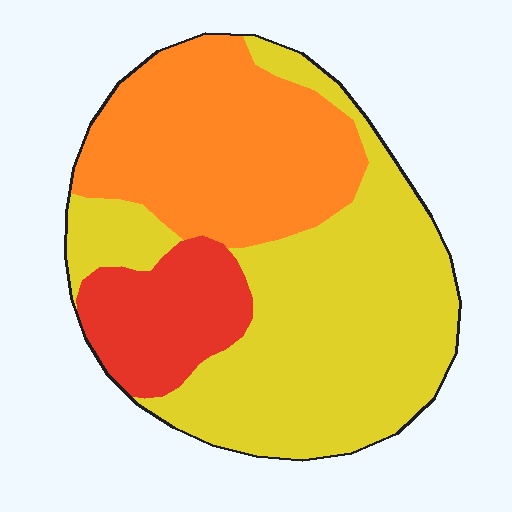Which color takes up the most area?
Yellow, at roughly 50%.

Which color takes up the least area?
Red, at roughly 15%.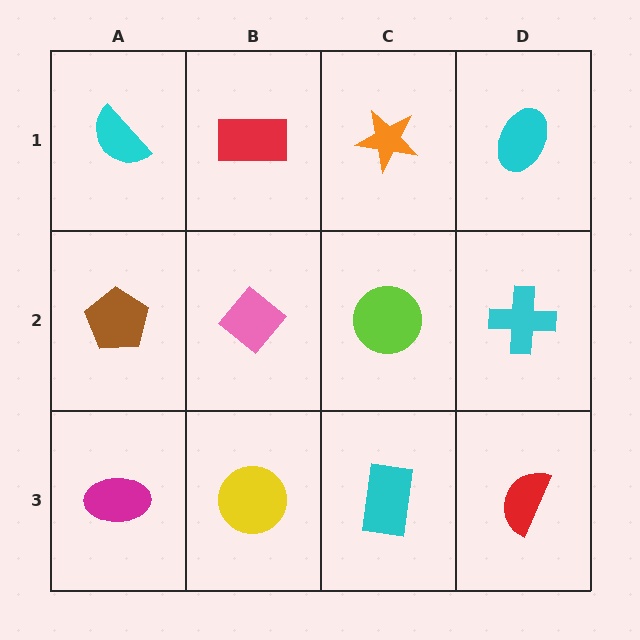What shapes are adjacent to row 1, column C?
A lime circle (row 2, column C), a red rectangle (row 1, column B), a cyan ellipse (row 1, column D).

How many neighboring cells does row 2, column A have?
3.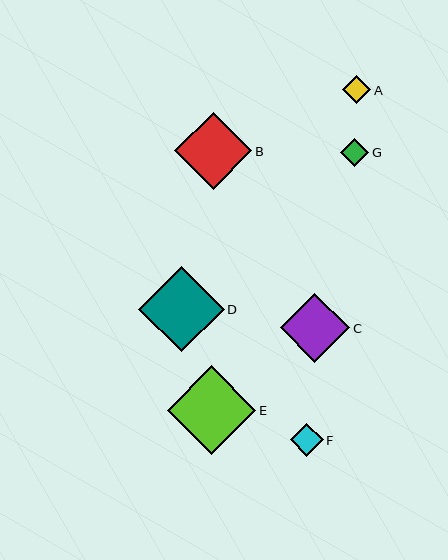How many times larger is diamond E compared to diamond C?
Diamond E is approximately 1.3 times the size of diamond C.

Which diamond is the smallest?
Diamond G is the smallest with a size of approximately 28 pixels.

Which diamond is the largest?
Diamond E is the largest with a size of approximately 88 pixels.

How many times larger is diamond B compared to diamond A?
Diamond B is approximately 2.7 times the size of diamond A.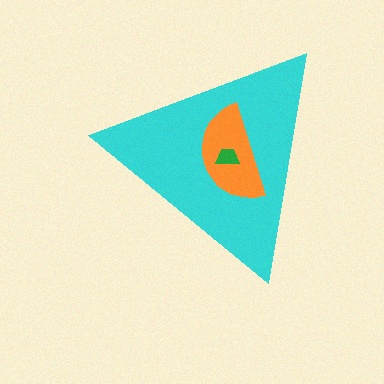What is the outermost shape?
The cyan triangle.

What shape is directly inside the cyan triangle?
The orange semicircle.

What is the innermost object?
The green trapezoid.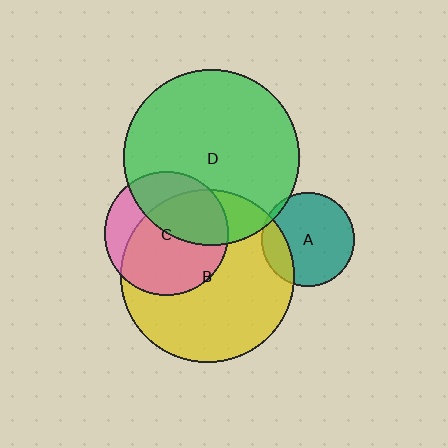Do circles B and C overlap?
Yes.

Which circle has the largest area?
Circle D (green).